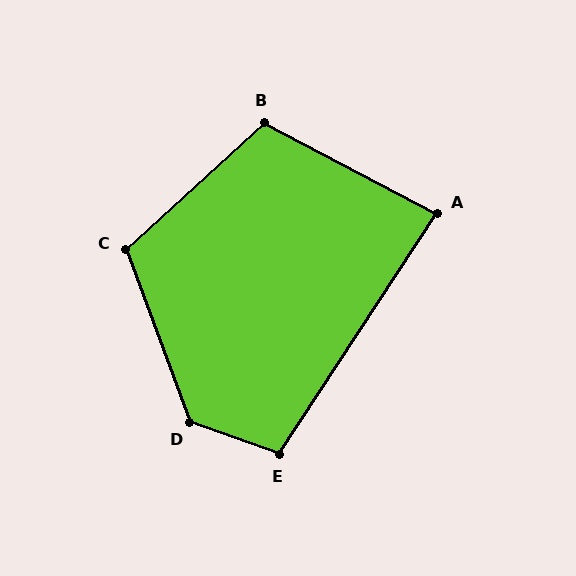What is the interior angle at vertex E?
Approximately 104 degrees (obtuse).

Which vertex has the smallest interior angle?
A, at approximately 84 degrees.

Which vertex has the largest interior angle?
D, at approximately 130 degrees.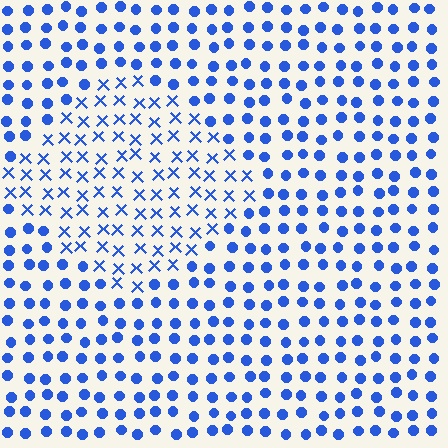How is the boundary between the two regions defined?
The boundary is defined by a change in element shape: X marks inside vs. circles outside. All elements share the same color and spacing.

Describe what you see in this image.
The image is filled with small blue elements arranged in a uniform grid. A diamond-shaped region contains X marks, while the surrounding area contains circles. The boundary is defined purely by the change in element shape.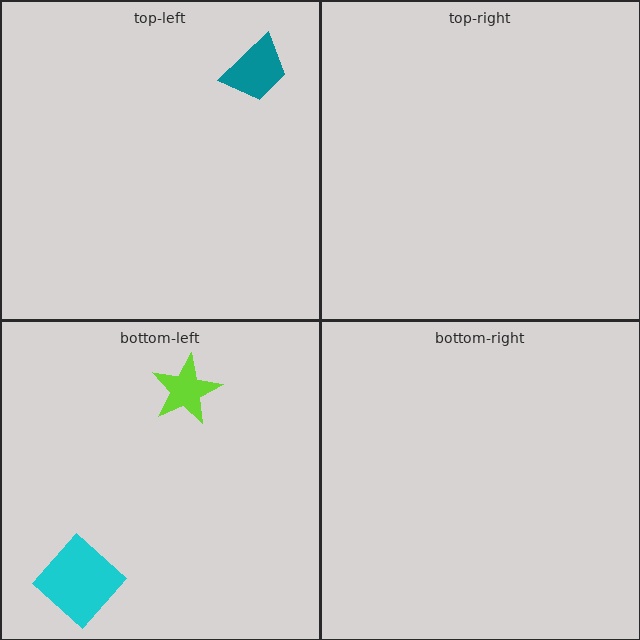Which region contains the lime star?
The bottom-left region.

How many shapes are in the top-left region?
1.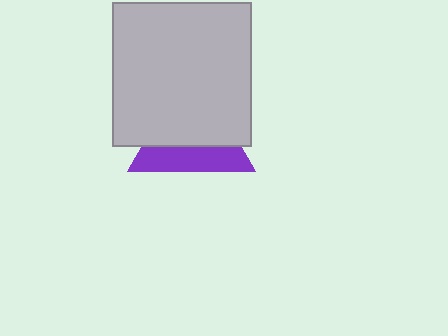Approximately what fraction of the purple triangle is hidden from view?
Roughly 62% of the purple triangle is hidden behind the light gray rectangle.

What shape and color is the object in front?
The object in front is a light gray rectangle.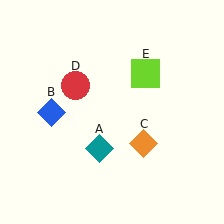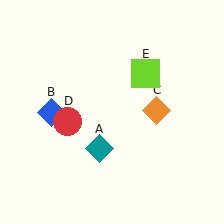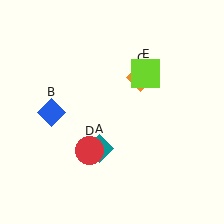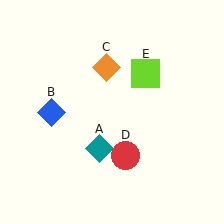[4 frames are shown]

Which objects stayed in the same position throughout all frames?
Teal diamond (object A) and blue diamond (object B) and lime square (object E) remained stationary.